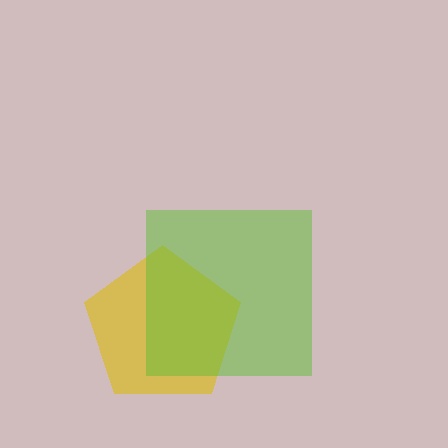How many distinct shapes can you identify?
There are 2 distinct shapes: a yellow pentagon, a lime square.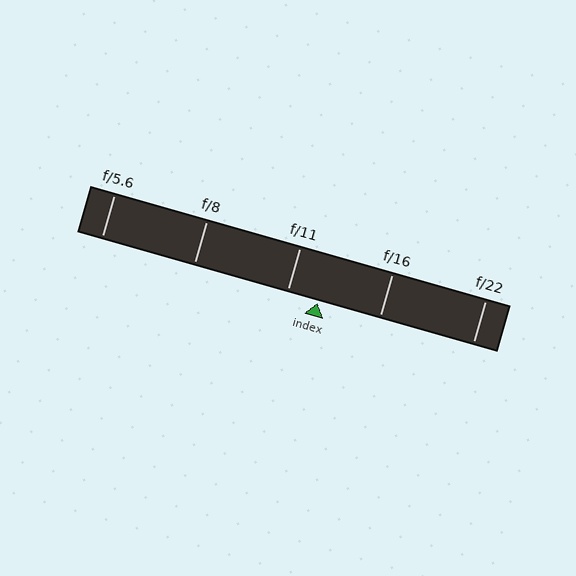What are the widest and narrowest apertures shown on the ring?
The widest aperture shown is f/5.6 and the narrowest is f/22.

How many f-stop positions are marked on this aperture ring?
There are 5 f-stop positions marked.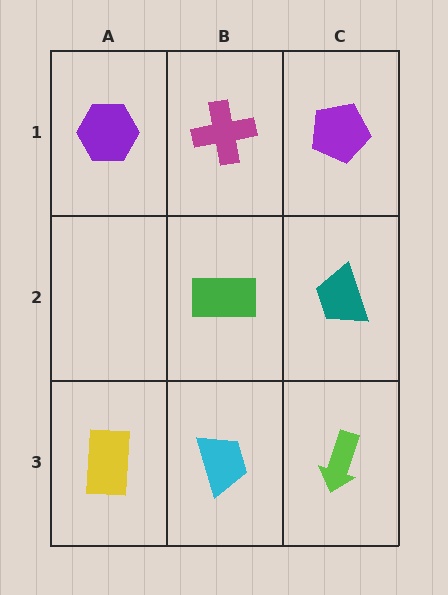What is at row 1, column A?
A purple hexagon.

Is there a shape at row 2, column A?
No, that cell is empty.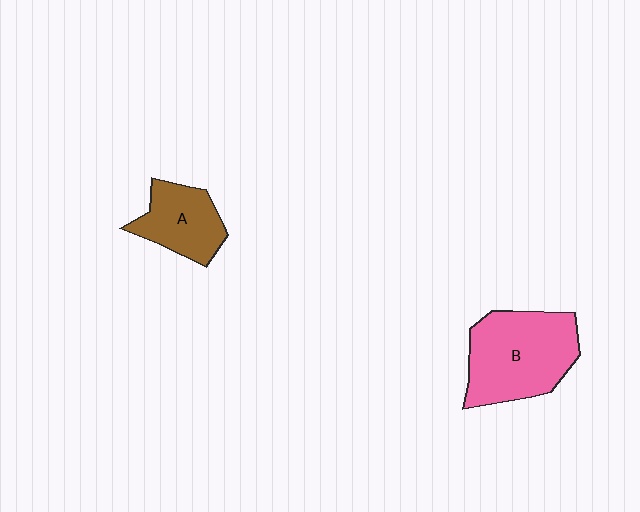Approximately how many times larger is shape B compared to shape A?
Approximately 1.7 times.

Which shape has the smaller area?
Shape A (brown).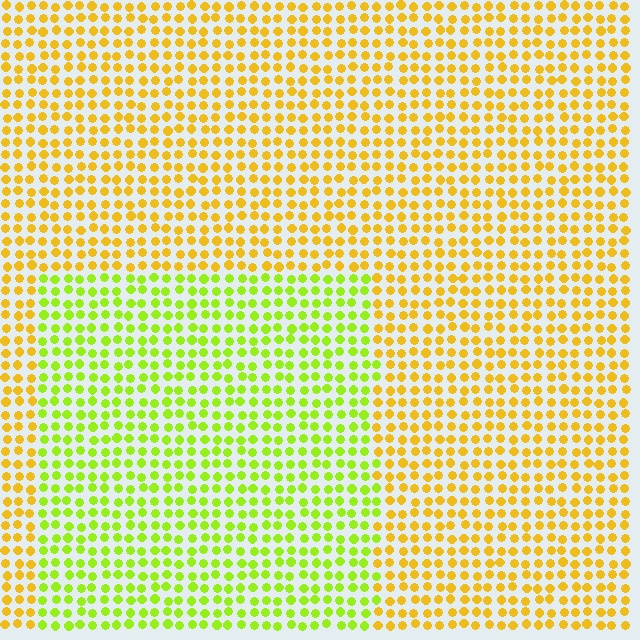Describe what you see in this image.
The image is filled with small yellow elements in a uniform arrangement. A rectangle-shaped region is visible where the elements are tinted to a slightly different hue, forming a subtle color boundary.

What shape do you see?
I see a rectangle.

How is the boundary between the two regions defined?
The boundary is defined purely by a slight shift in hue (about 40 degrees). Spacing, size, and orientation are identical on both sides.